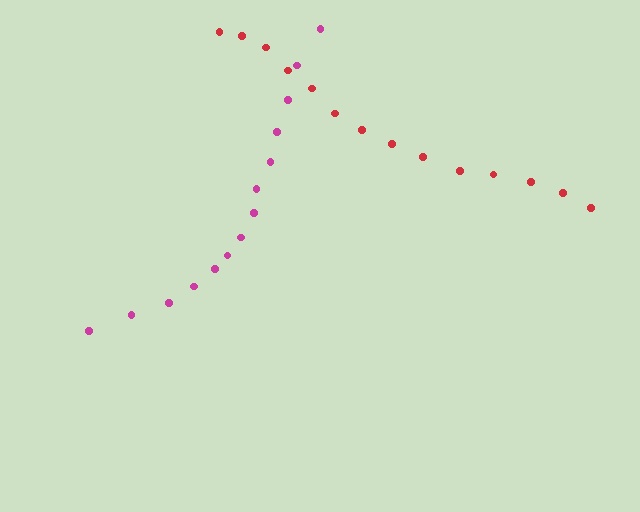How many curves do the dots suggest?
There are 2 distinct paths.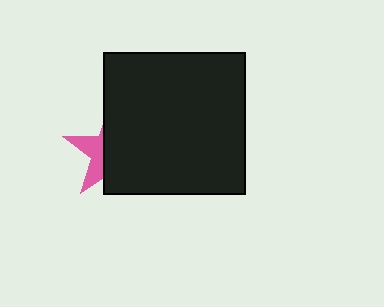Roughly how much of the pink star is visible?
A small part of it is visible (roughly 34%).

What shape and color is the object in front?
The object in front is a black square.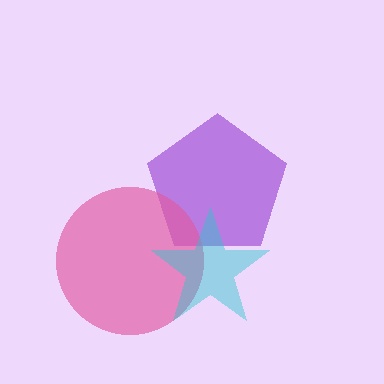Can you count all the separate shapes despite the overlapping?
Yes, there are 3 separate shapes.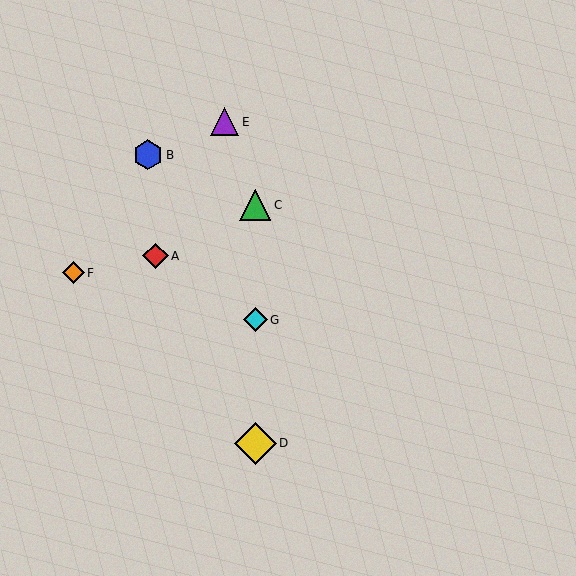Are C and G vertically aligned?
Yes, both are at x≈255.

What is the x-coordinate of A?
Object A is at x≈155.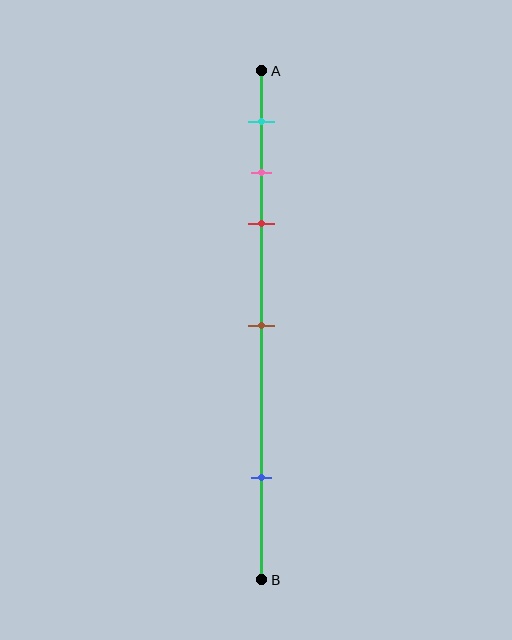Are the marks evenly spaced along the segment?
No, the marks are not evenly spaced.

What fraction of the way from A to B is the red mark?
The red mark is approximately 30% (0.3) of the way from A to B.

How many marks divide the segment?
There are 5 marks dividing the segment.